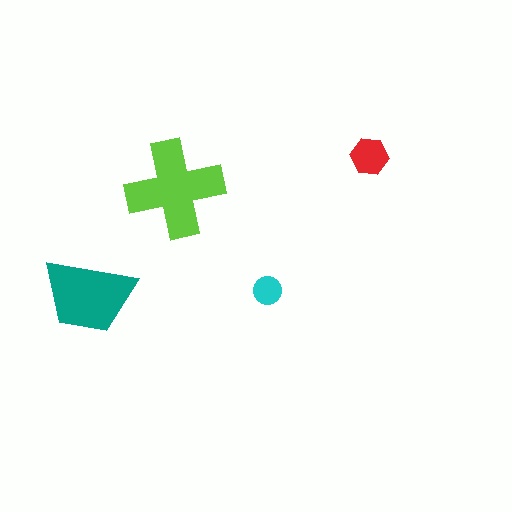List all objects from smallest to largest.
The cyan circle, the red hexagon, the teal trapezoid, the lime cross.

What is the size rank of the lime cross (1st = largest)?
1st.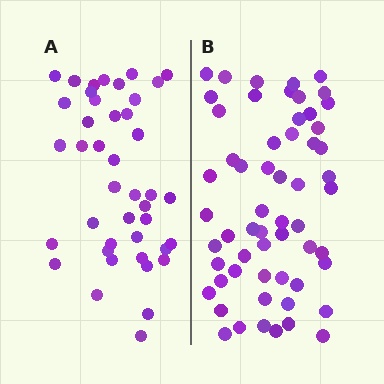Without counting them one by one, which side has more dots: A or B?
Region B (the right region) has more dots.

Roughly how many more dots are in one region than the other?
Region B has approximately 15 more dots than region A.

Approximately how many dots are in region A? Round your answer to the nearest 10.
About 40 dots. (The exact count is 42, which rounds to 40.)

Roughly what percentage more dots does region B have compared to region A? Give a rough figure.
About 40% more.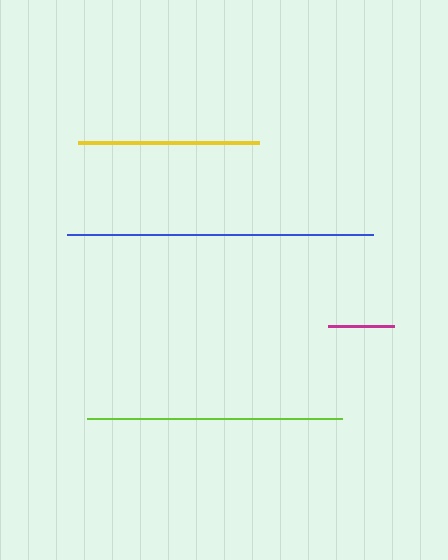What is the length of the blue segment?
The blue segment is approximately 306 pixels long.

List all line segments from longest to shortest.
From longest to shortest: blue, lime, yellow, magenta.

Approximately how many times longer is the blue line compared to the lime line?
The blue line is approximately 1.2 times the length of the lime line.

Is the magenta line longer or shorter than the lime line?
The lime line is longer than the magenta line.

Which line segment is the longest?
The blue line is the longest at approximately 306 pixels.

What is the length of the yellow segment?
The yellow segment is approximately 181 pixels long.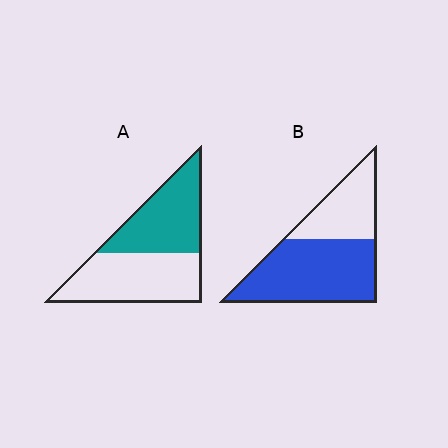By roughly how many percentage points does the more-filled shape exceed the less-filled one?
By roughly 20 percentage points (B over A).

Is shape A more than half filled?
Roughly half.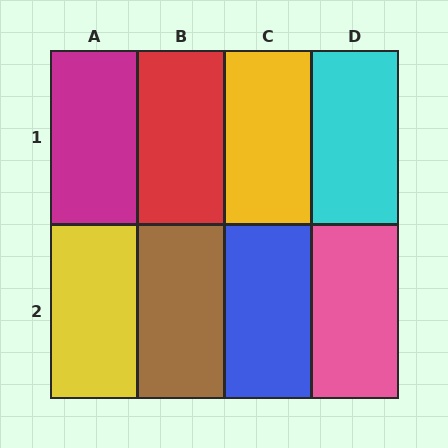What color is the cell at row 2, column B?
Brown.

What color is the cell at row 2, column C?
Blue.